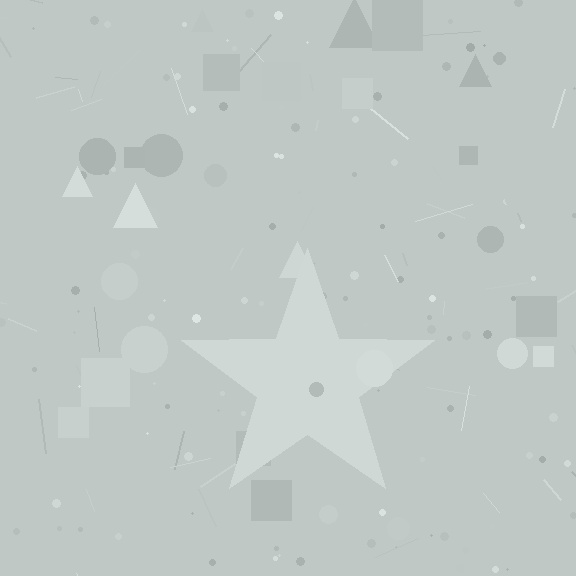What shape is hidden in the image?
A star is hidden in the image.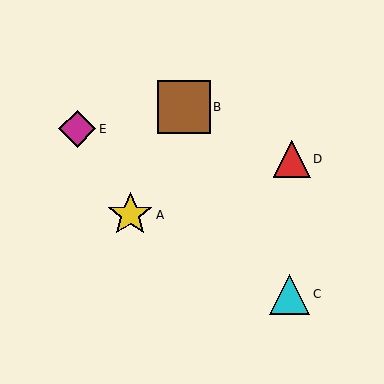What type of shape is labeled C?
Shape C is a cyan triangle.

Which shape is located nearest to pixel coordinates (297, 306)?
The cyan triangle (labeled C) at (290, 294) is nearest to that location.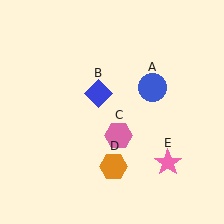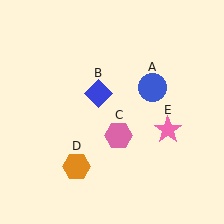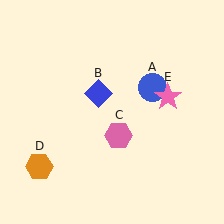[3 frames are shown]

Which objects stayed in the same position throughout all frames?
Blue circle (object A) and blue diamond (object B) and pink hexagon (object C) remained stationary.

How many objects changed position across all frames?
2 objects changed position: orange hexagon (object D), pink star (object E).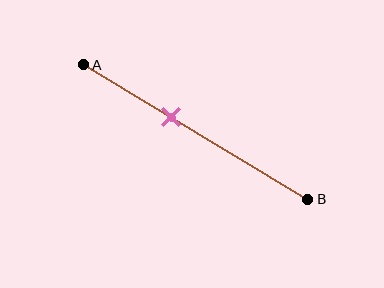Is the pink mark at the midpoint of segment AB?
No, the mark is at about 40% from A, not at the 50% midpoint.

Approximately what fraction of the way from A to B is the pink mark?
The pink mark is approximately 40% of the way from A to B.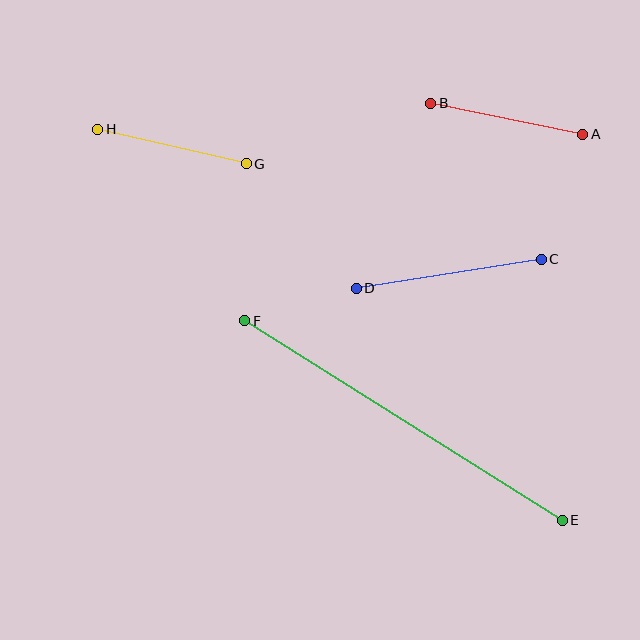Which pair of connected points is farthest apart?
Points E and F are farthest apart.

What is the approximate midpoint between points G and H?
The midpoint is at approximately (172, 146) pixels.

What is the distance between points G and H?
The distance is approximately 153 pixels.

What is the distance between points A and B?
The distance is approximately 155 pixels.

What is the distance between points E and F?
The distance is approximately 375 pixels.